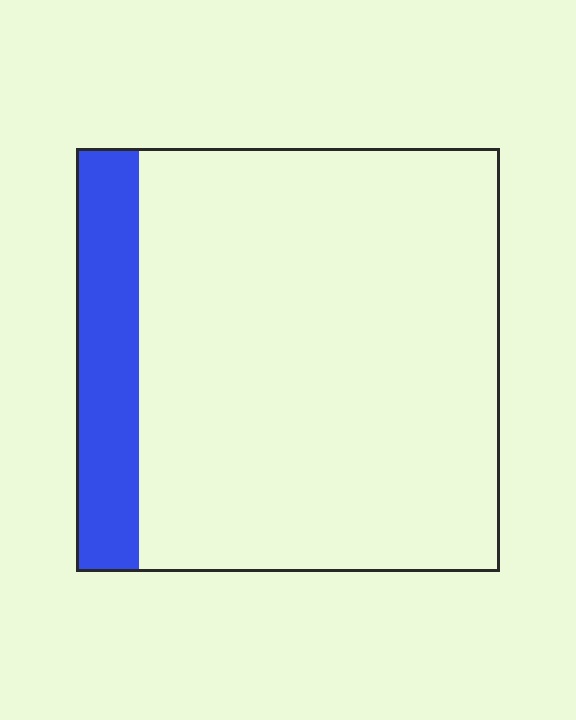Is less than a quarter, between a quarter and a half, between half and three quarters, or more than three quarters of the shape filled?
Less than a quarter.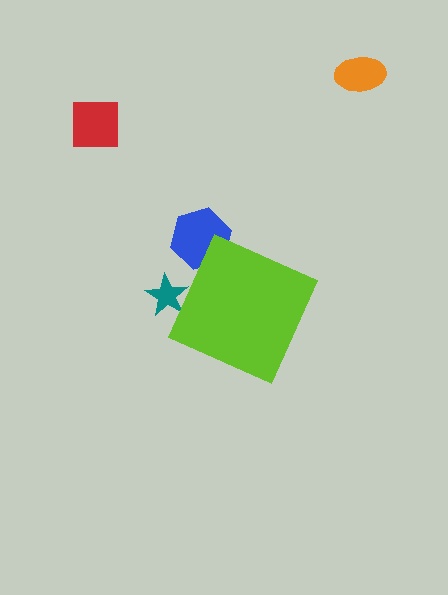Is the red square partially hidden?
No, the red square is fully visible.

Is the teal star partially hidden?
Yes, the teal star is partially hidden behind the lime diamond.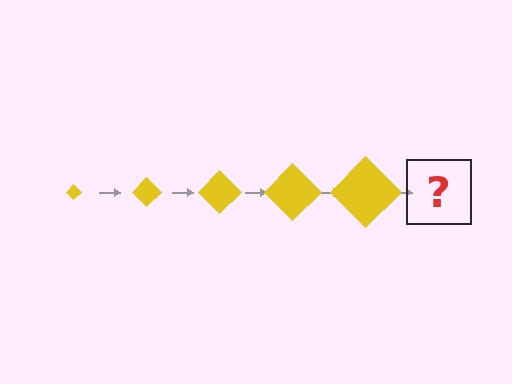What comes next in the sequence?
The next element should be a yellow diamond, larger than the previous one.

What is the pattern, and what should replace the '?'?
The pattern is that the diamond gets progressively larger each step. The '?' should be a yellow diamond, larger than the previous one.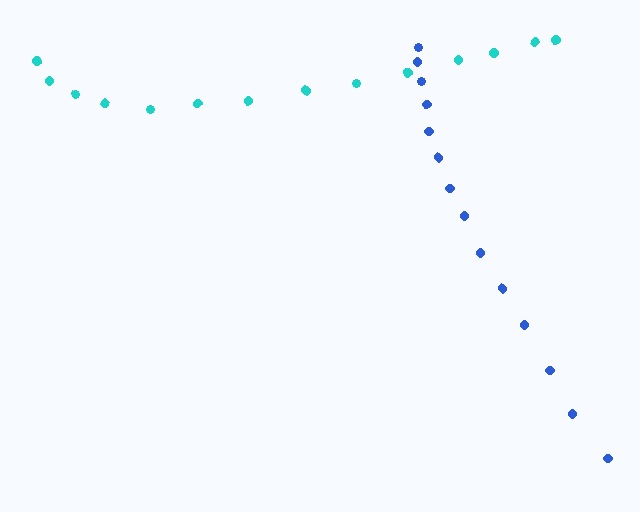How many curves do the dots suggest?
There are 2 distinct paths.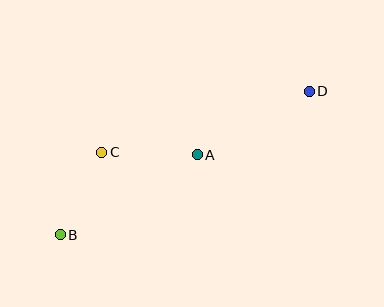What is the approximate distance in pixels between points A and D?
The distance between A and D is approximately 129 pixels.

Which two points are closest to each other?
Points B and C are closest to each other.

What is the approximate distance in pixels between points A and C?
The distance between A and C is approximately 96 pixels.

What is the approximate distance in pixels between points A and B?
The distance between A and B is approximately 158 pixels.